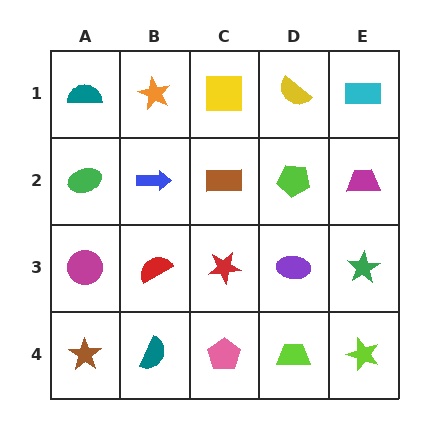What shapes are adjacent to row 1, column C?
A brown rectangle (row 2, column C), an orange star (row 1, column B), a yellow semicircle (row 1, column D).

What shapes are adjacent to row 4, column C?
A red star (row 3, column C), a teal semicircle (row 4, column B), a lime trapezoid (row 4, column D).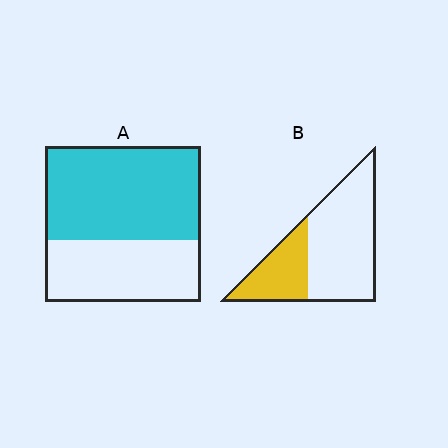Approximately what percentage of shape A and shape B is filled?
A is approximately 60% and B is approximately 30%.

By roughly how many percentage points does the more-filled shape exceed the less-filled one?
By roughly 30 percentage points (A over B).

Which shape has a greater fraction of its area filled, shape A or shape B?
Shape A.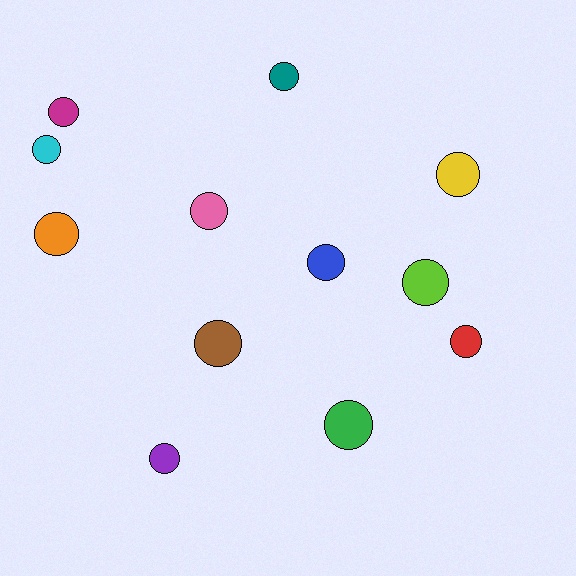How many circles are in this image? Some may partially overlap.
There are 12 circles.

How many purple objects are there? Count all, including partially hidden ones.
There is 1 purple object.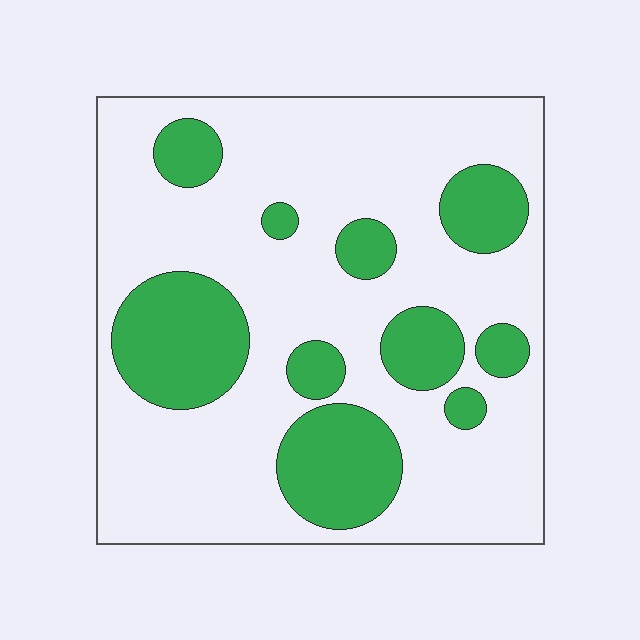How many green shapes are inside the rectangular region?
10.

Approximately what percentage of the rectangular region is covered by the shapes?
Approximately 25%.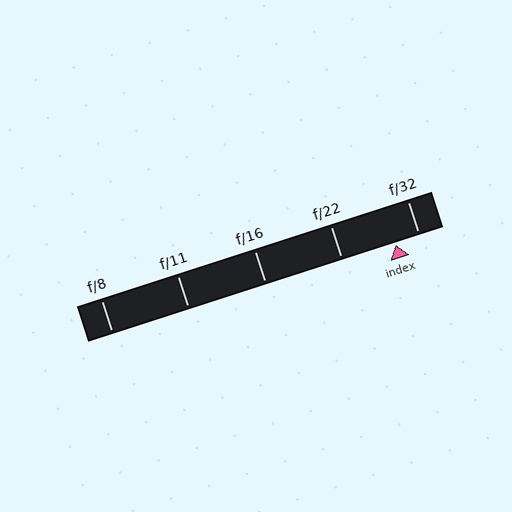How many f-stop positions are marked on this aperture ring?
There are 5 f-stop positions marked.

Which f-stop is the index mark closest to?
The index mark is closest to f/32.